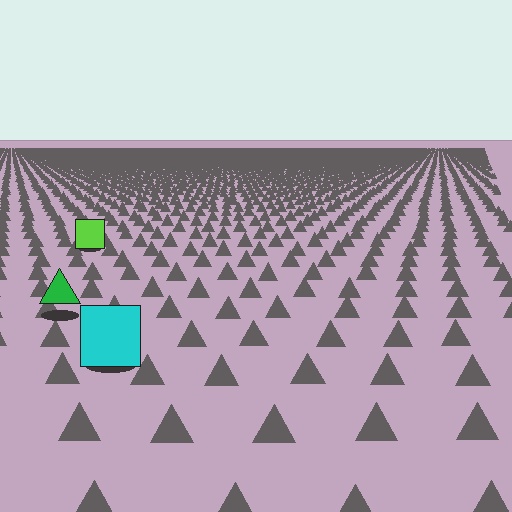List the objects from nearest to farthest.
From nearest to farthest: the cyan square, the green triangle, the lime square.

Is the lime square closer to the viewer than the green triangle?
No. The green triangle is closer — you can tell from the texture gradient: the ground texture is coarser near it.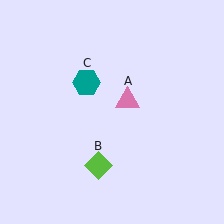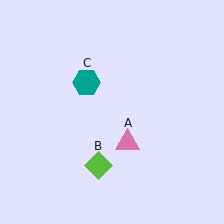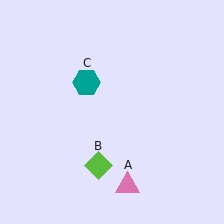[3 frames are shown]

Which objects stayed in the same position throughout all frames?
Lime diamond (object B) and teal hexagon (object C) remained stationary.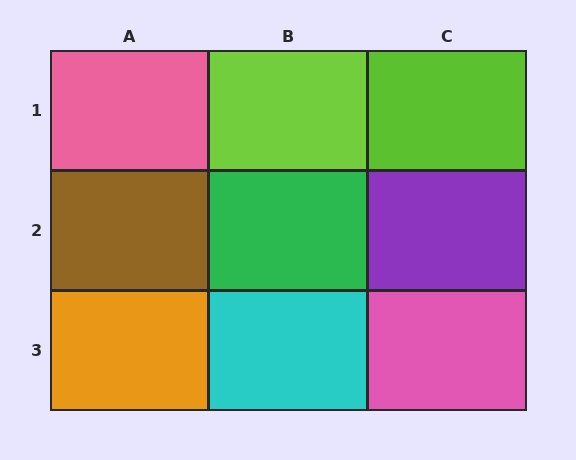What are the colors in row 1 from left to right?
Pink, lime, lime.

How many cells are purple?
1 cell is purple.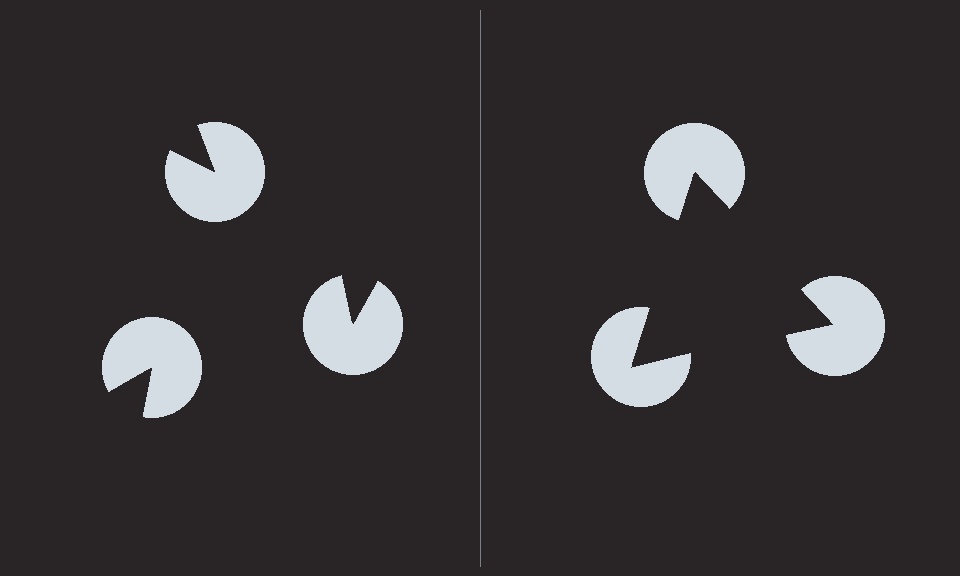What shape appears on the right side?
An illusory triangle.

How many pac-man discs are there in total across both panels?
6 — 3 on each side.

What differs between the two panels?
The pac-man discs are positioned identically on both sides; only the wedge orientations differ. On the right they align to a triangle; on the left they are misaligned.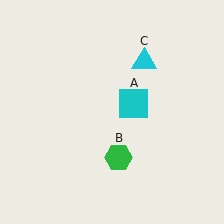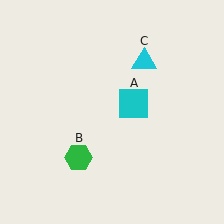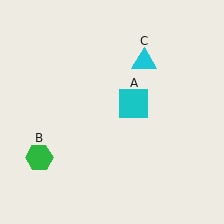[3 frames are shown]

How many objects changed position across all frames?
1 object changed position: green hexagon (object B).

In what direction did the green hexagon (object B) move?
The green hexagon (object B) moved left.